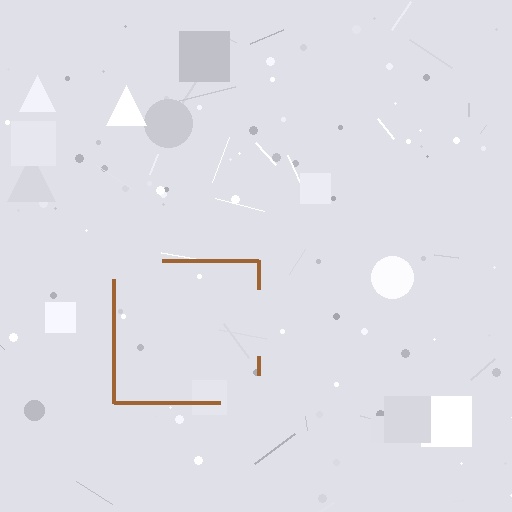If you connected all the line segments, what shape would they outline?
They would outline a square.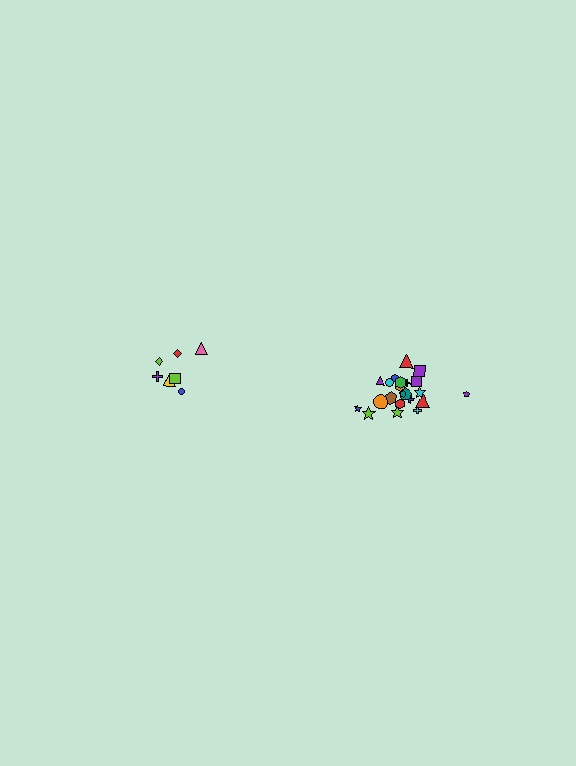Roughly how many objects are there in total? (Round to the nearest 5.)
Roughly 30 objects in total.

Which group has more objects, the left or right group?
The right group.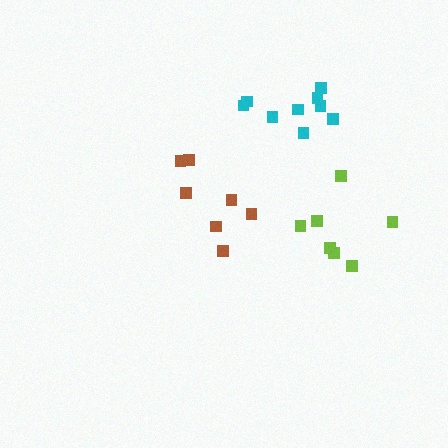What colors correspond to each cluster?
The clusters are colored: brown, lime, cyan.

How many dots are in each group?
Group 1: 7 dots, Group 2: 7 dots, Group 3: 9 dots (23 total).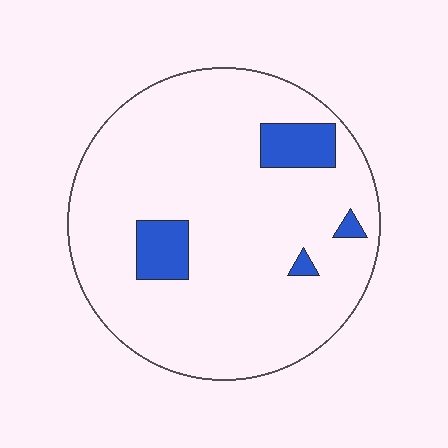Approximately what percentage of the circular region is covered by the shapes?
Approximately 10%.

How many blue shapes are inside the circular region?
4.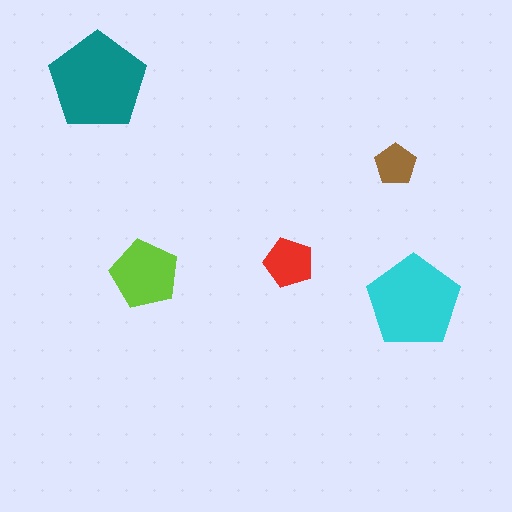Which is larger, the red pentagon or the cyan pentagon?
The cyan one.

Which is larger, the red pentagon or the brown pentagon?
The red one.